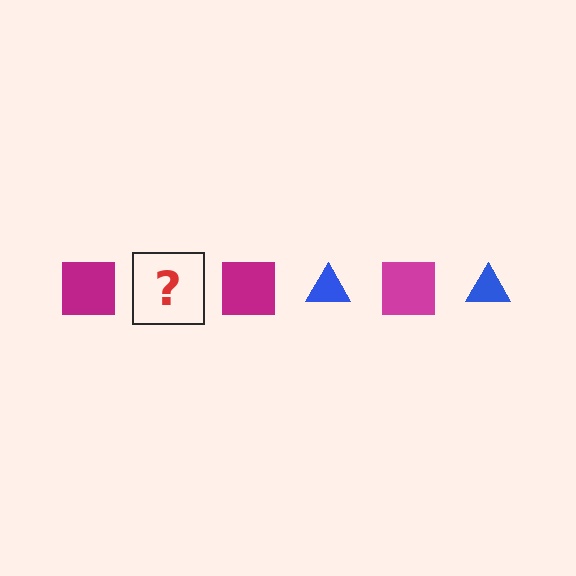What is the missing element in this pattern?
The missing element is a blue triangle.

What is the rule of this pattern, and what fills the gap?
The rule is that the pattern alternates between magenta square and blue triangle. The gap should be filled with a blue triangle.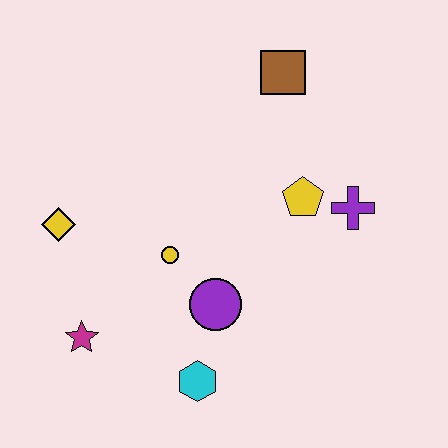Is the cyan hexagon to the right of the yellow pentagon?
No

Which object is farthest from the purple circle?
The brown square is farthest from the purple circle.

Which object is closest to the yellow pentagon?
The purple cross is closest to the yellow pentagon.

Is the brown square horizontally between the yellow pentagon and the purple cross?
No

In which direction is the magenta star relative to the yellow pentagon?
The magenta star is to the left of the yellow pentagon.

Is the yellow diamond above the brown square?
No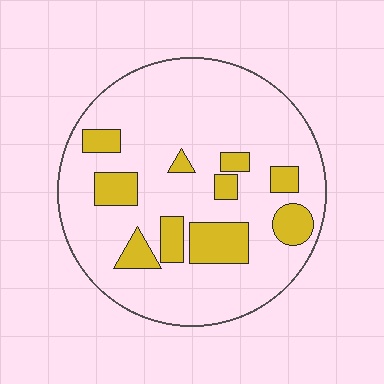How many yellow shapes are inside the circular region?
10.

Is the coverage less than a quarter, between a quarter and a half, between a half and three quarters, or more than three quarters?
Less than a quarter.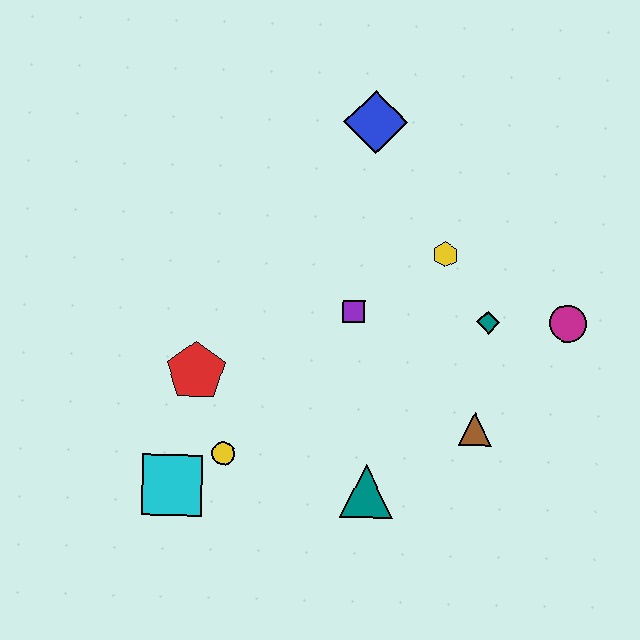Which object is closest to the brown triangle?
The teal diamond is closest to the brown triangle.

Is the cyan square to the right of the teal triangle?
No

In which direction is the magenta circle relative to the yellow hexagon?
The magenta circle is to the right of the yellow hexagon.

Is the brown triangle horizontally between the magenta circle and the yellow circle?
Yes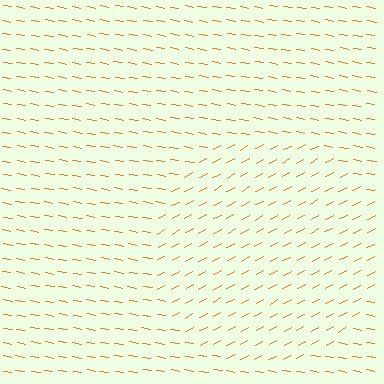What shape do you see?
I see a circle.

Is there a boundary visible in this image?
Yes, there is a texture boundary formed by a change in line orientation.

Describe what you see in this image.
The image is filled with small orange line segments. A circle region in the image has lines oriented differently from the surrounding lines, creating a visible texture boundary.